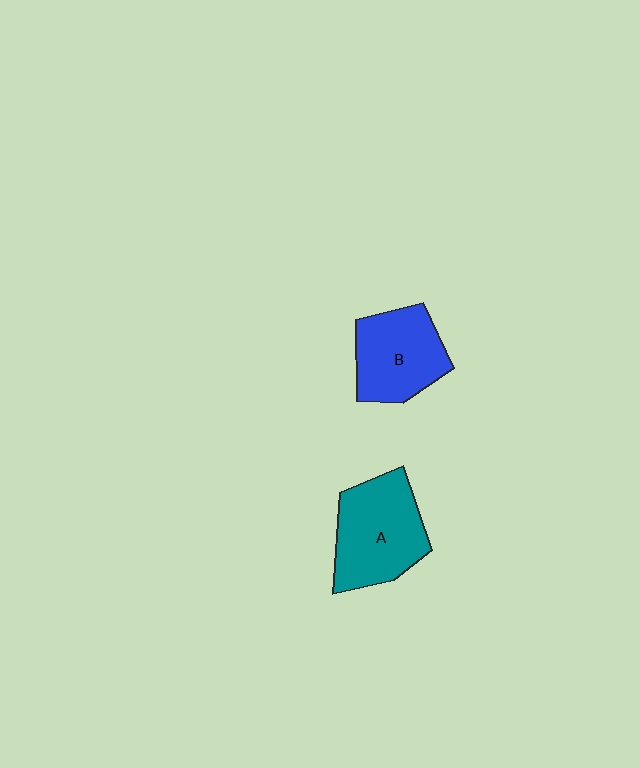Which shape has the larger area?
Shape A (teal).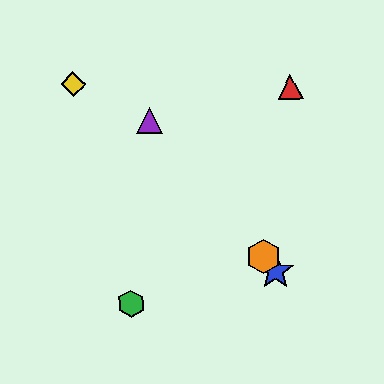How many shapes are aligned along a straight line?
3 shapes (the blue star, the purple triangle, the orange hexagon) are aligned along a straight line.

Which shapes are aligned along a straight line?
The blue star, the purple triangle, the orange hexagon are aligned along a straight line.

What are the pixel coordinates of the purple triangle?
The purple triangle is at (150, 121).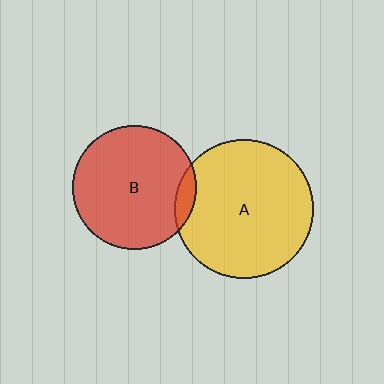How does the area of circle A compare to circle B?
Approximately 1.3 times.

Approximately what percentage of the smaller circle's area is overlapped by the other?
Approximately 10%.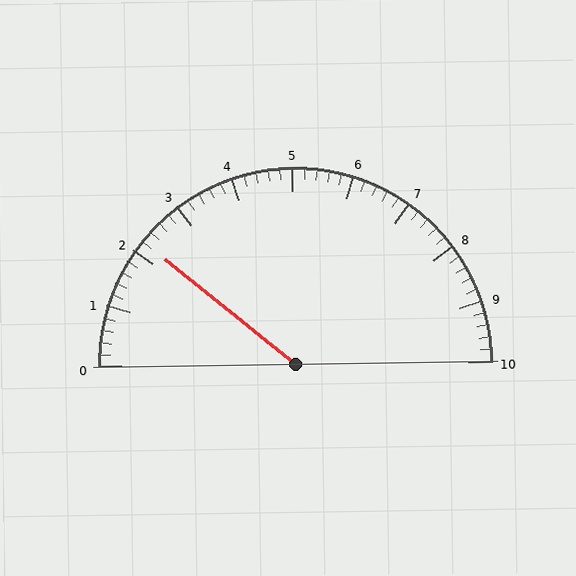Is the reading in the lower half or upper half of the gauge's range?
The reading is in the lower half of the range (0 to 10).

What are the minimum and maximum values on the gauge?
The gauge ranges from 0 to 10.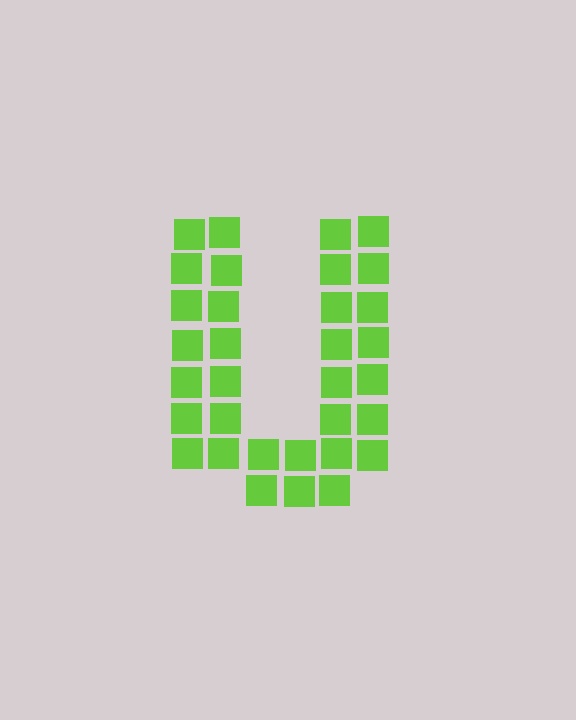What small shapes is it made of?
It is made of small squares.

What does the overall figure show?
The overall figure shows the letter U.